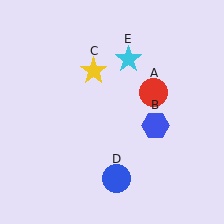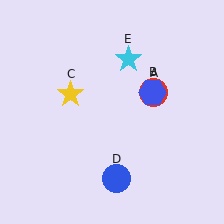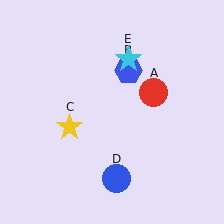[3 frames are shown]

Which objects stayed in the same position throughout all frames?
Red circle (object A) and blue circle (object D) and cyan star (object E) remained stationary.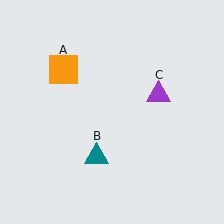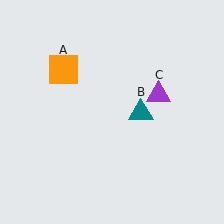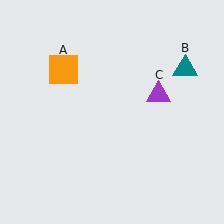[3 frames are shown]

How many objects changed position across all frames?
1 object changed position: teal triangle (object B).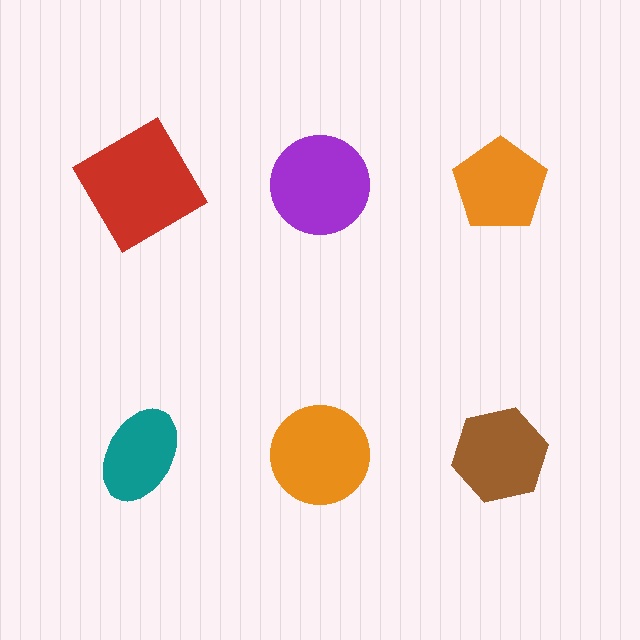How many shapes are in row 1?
3 shapes.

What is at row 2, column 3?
A brown hexagon.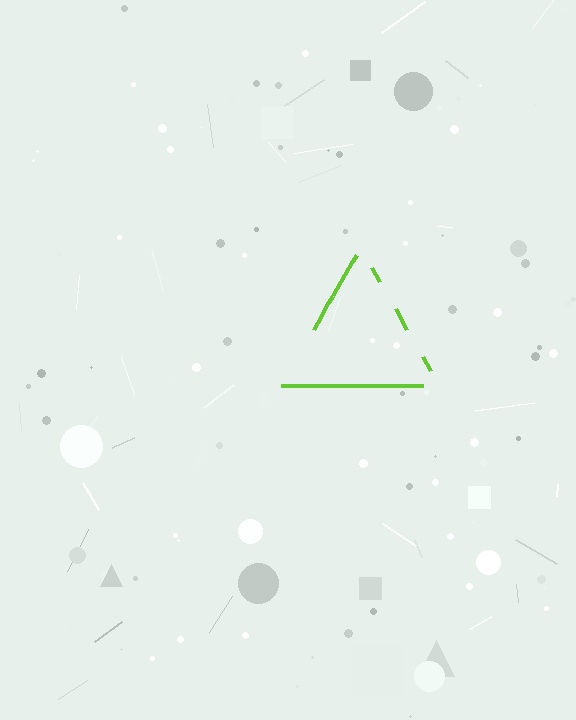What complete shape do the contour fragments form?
The contour fragments form a triangle.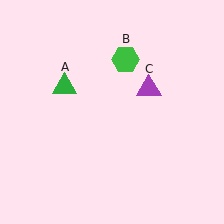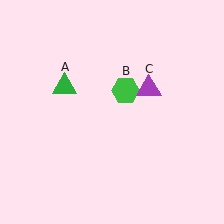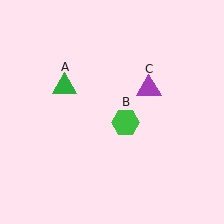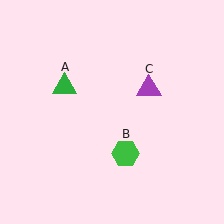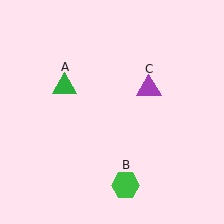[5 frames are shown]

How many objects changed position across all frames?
1 object changed position: green hexagon (object B).